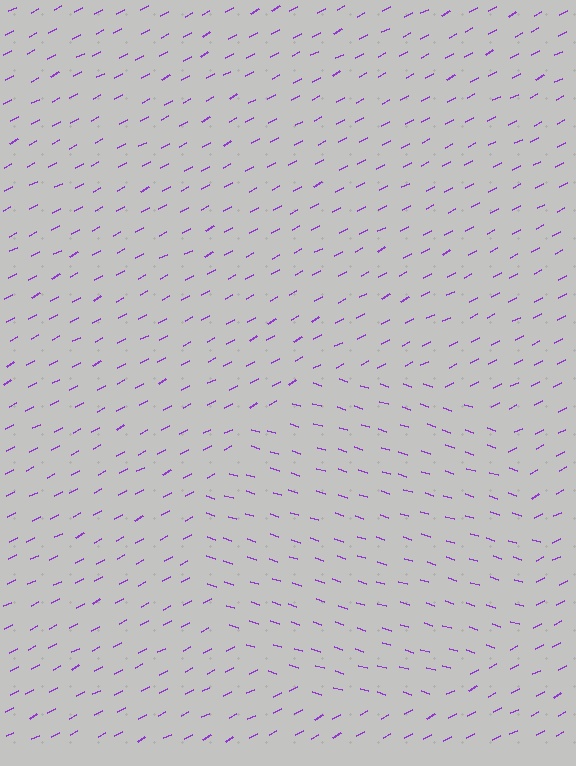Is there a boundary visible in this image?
Yes, there is a texture boundary formed by a change in line orientation.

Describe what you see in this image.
The image is filled with small purple line segments. A circle region in the image has lines oriented differently from the surrounding lines, creating a visible texture boundary.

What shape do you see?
I see a circle.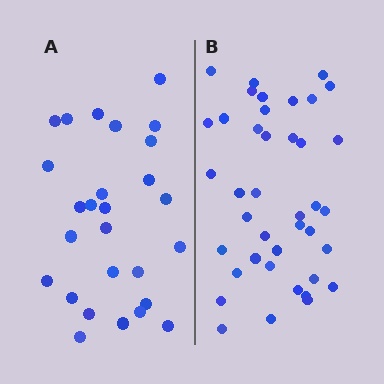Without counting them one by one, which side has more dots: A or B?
Region B (the right region) has more dots.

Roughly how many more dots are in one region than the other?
Region B has approximately 15 more dots than region A.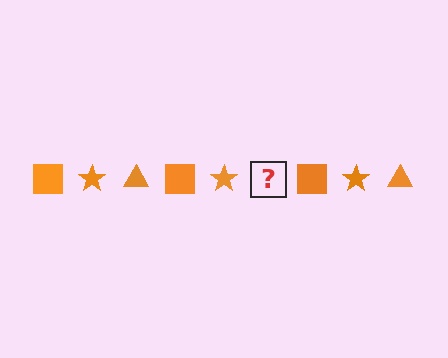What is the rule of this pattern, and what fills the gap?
The rule is that the pattern cycles through square, star, triangle shapes in orange. The gap should be filled with an orange triangle.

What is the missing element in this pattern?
The missing element is an orange triangle.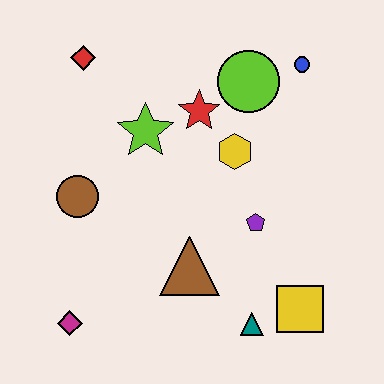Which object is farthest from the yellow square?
The red diamond is farthest from the yellow square.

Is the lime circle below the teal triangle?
No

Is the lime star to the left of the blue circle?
Yes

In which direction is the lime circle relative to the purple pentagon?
The lime circle is above the purple pentagon.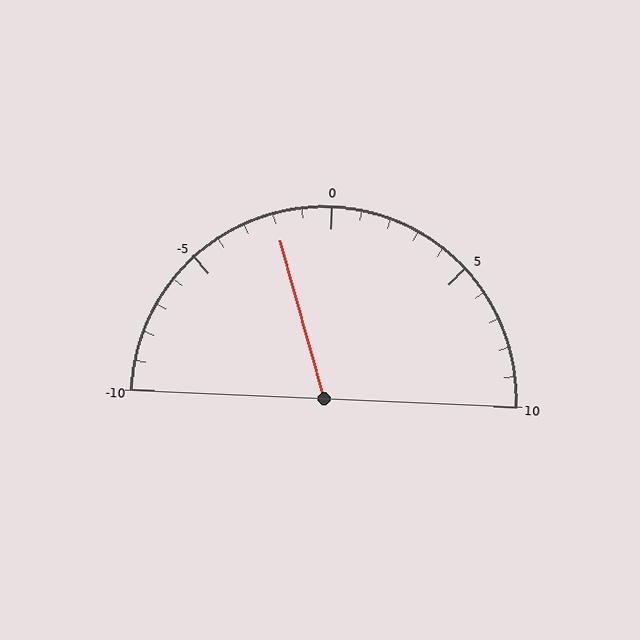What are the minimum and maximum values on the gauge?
The gauge ranges from -10 to 10.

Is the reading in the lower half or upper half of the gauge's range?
The reading is in the lower half of the range (-10 to 10).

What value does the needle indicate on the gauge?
The needle indicates approximately -2.